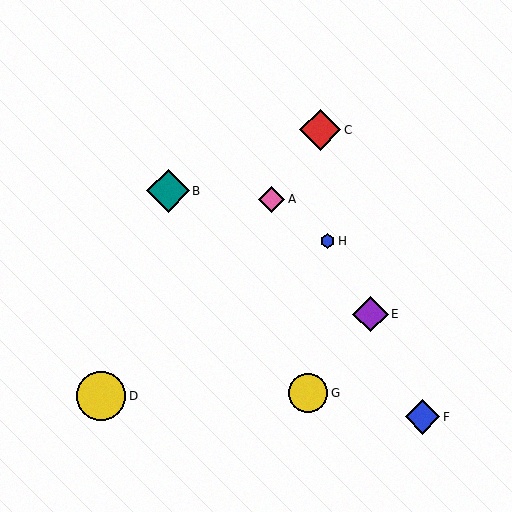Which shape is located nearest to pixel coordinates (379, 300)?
The purple diamond (labeled E) at (370, 314) is nearest to that location.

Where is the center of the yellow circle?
The center of the yellow circle is at (101, 396).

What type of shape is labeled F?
Shape F is a blue diamond.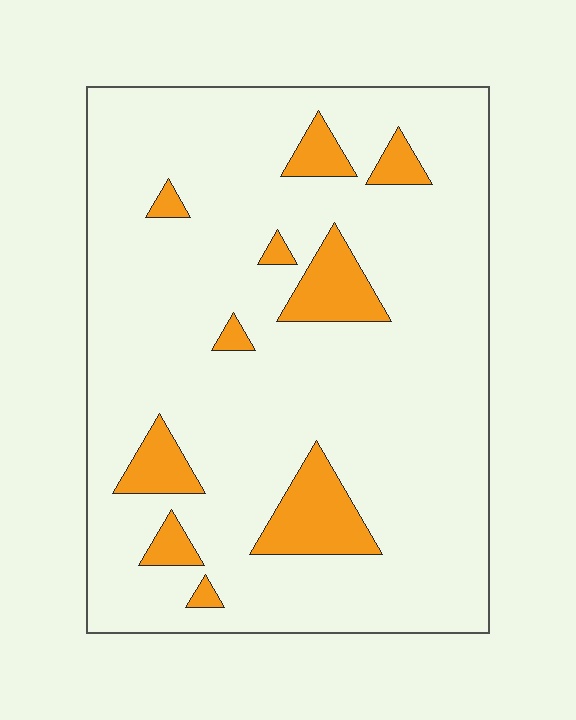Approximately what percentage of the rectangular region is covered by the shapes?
Approximately 10%.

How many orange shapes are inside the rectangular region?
10.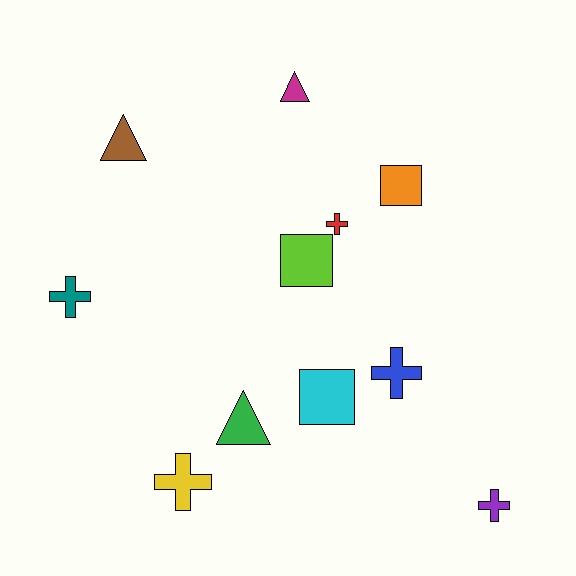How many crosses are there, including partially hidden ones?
There are 5 crosses.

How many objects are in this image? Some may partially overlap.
There are 11 objects.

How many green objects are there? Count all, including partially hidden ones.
There is 1 green object.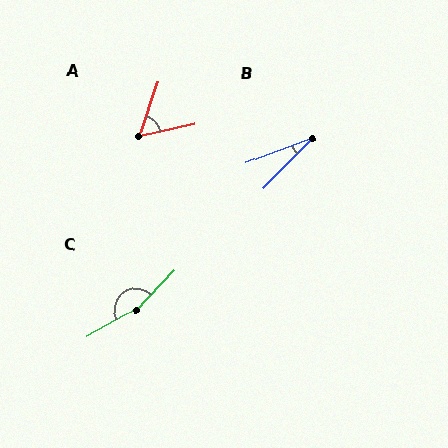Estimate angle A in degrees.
Approximately 58 degrees.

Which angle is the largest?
C, at approximately 164 degrees.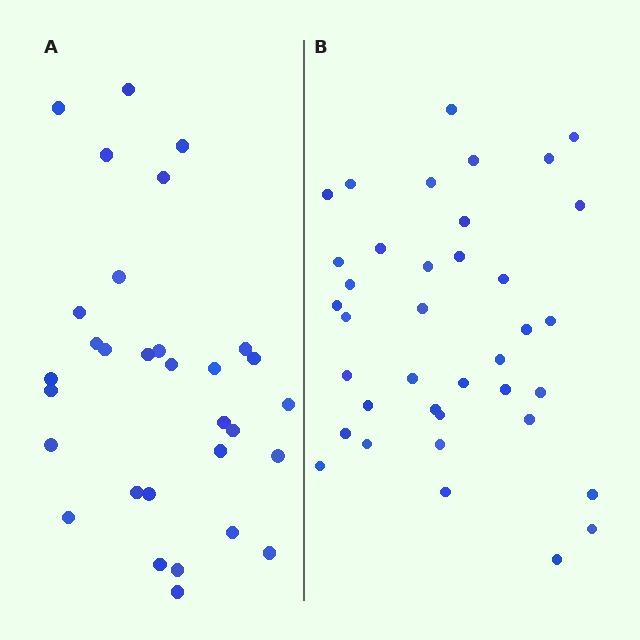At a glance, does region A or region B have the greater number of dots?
Region B (the right region) has more dots.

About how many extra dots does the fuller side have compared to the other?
Region B has roughly 8 or so more dots than region A.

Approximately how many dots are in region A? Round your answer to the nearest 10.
About 30 dots. (The exact count is 31, which rounds to 30.)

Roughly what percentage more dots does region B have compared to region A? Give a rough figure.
About 25% more.